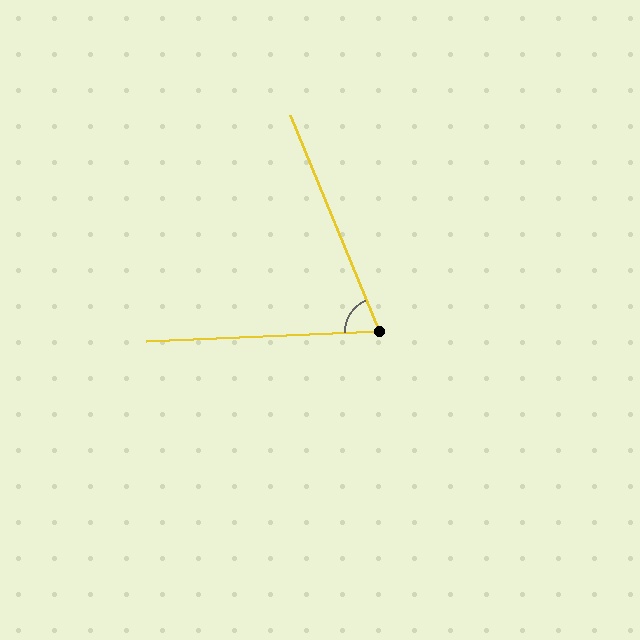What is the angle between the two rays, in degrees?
Approximately 70 degrees.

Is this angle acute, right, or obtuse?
It is acute.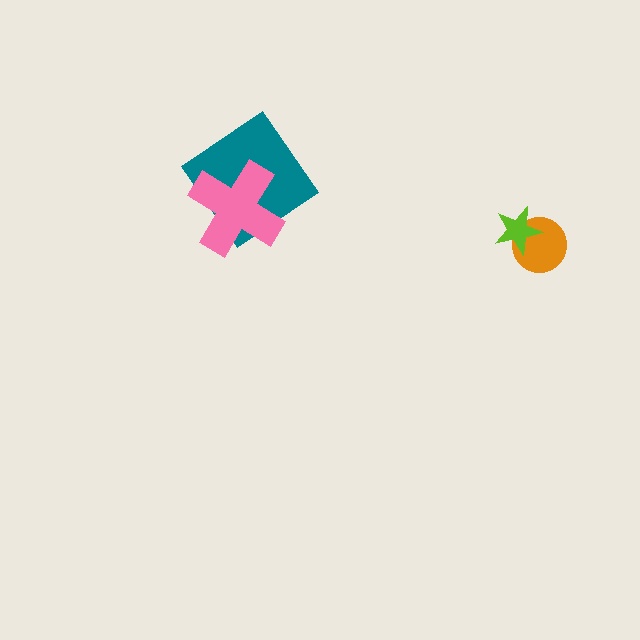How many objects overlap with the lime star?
1 object overlaps with the lime star.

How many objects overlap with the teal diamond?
1 object overlaps with the teal diamond.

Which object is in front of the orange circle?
The lime star is in front of the orange circle.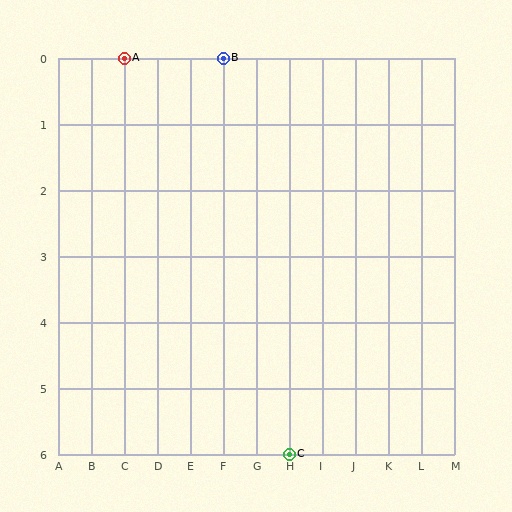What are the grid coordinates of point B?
Point B is at grid coordinates (F, 0).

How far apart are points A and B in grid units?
Points A and B are 3 columns apart.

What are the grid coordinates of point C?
Point C is at grid coordinates (H, 6).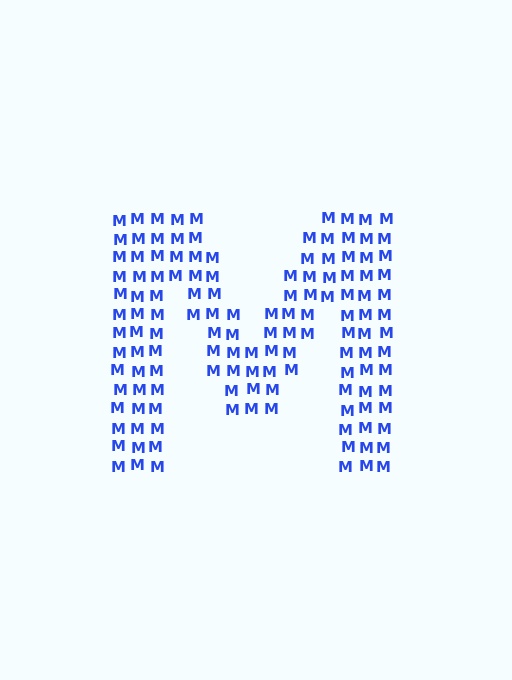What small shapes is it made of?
It is made of small letter M's.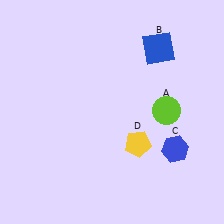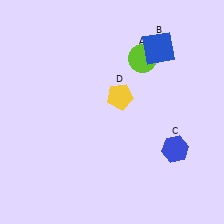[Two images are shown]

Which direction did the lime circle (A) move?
The lime circle (A) moved up.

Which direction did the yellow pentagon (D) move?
The yellow pentagon (D) moved up.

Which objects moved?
The objects that moved are: the lime circle (A), the yellow pentagon (D).